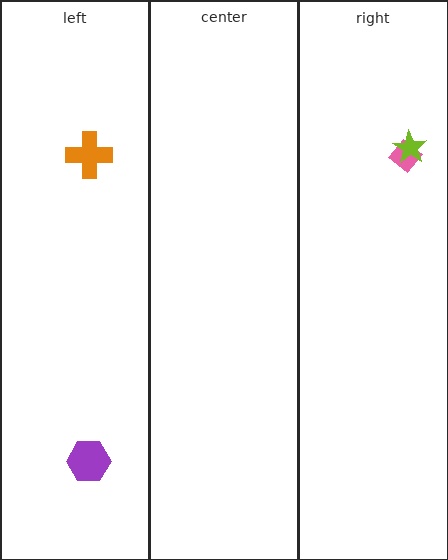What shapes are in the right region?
The pink diamond, the lime star.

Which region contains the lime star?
The right region.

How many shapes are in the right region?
2.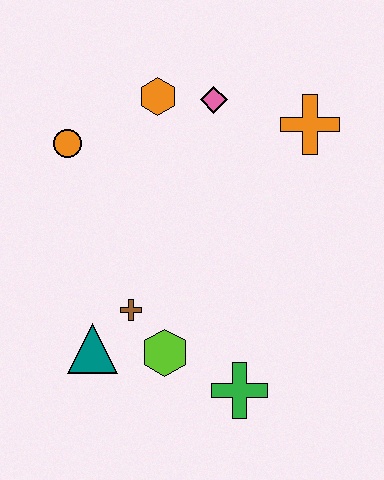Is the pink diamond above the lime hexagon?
Yes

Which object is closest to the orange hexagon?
The pink diamond is closest to the orange hexagon.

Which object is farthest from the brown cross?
The orange cross is farthest from the brown cross.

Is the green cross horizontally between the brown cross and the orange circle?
No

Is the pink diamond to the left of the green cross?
Yes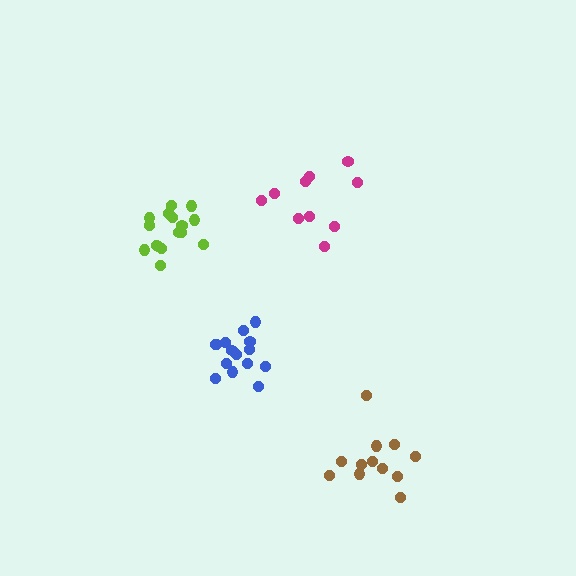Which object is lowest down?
The brown cluster is bottommost.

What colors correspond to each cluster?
The clusters are colored: brown, blue, lime, magenta.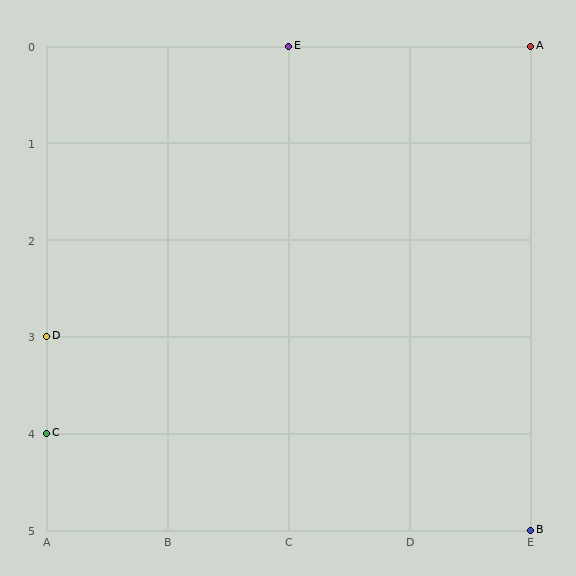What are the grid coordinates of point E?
Point E is at grid coordinates (C, 0).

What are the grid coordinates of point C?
Point C is at grid coordinates (A, 4).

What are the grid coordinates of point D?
Point D is at grid coordinates (A, 3).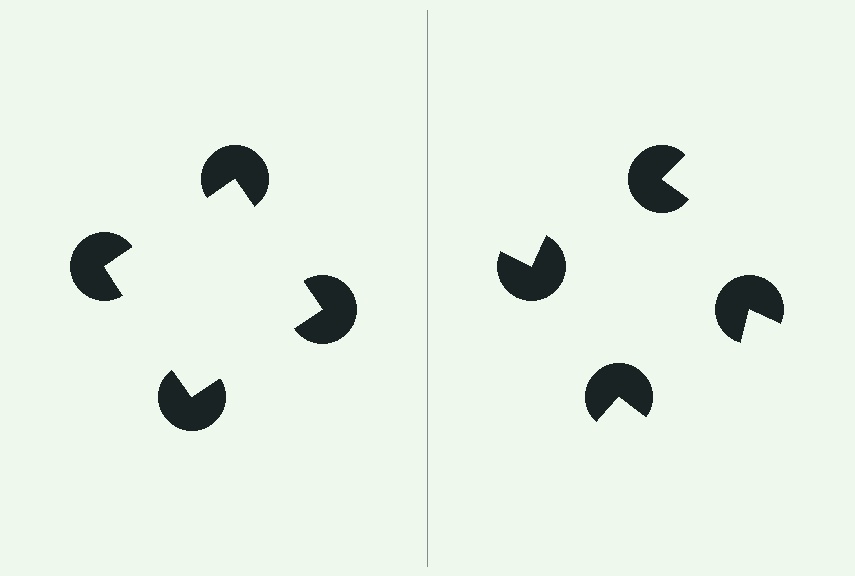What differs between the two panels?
The pac-man discs are positioned identically on both sides; only the wedge orientations differ. On the left they align to a square; on the right they are misaligned.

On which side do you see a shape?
An illusory square appears on the left side. On the right side the wedge cuts are rotated, so no coherent shape forms.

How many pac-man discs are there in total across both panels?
8 — 4 on each side.